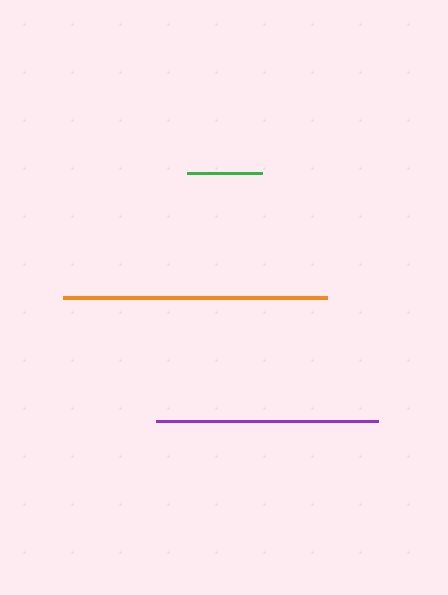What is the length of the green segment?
The green segment is approximately 75 pixels long.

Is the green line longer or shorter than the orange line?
The orange line is longer than the green line.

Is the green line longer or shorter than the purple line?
The purple line is longer than the green line.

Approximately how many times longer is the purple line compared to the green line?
The purple line is approximately 2.9 times the length of the green line.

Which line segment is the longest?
The orange line is the longest at approximately 264 pixels.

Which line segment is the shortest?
The green line is the shortest at approximately 75 pixels.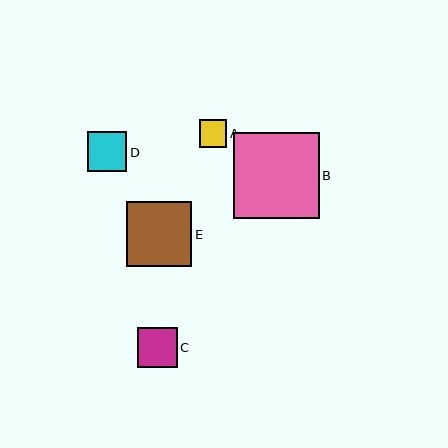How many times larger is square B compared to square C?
Square B is approximately 2.2 times the size of square C.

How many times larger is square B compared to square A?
Square B is approximately 3.1 times the size of square A.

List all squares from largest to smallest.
From largest to smallest: B, E, C, D, A.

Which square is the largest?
Square B is the largest with a size of approximately 86 pixels.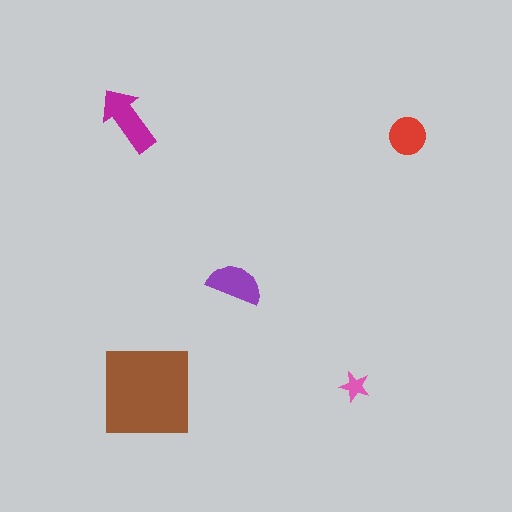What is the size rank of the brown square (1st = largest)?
1st.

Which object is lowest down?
The brown square is bottommost.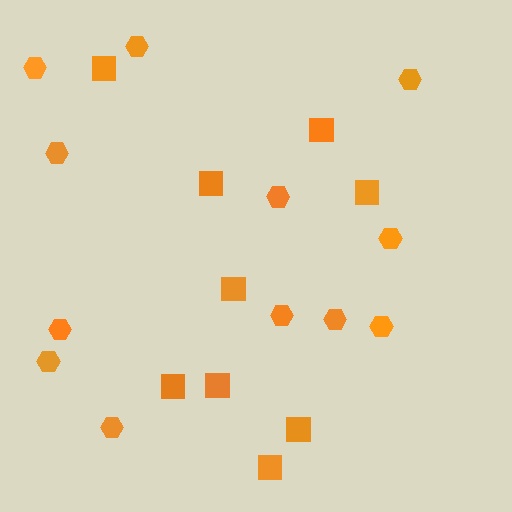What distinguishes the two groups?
There are 2 groups: one group of hexagons (12) and one group of squares (9).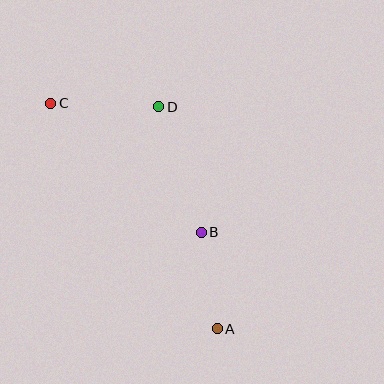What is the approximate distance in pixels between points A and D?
The distance between A and D is approximately 230 pixels.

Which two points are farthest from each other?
Points A and C are farthest from each other.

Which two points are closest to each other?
Points A and B are closest to each other.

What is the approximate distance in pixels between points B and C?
The distance between B and C is approximately 199 pixels.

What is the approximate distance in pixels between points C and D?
The distance between C and D is approximately 108 pixels.